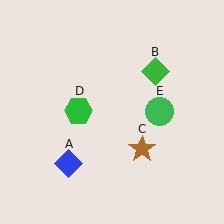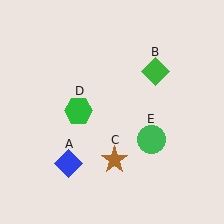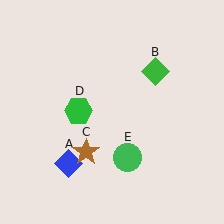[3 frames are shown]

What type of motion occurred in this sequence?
The brown star (object C), green circle (object E) rotated clockwise around the center of the scene.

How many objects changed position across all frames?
2 objects changed position: brown star (object C), green circle (object E).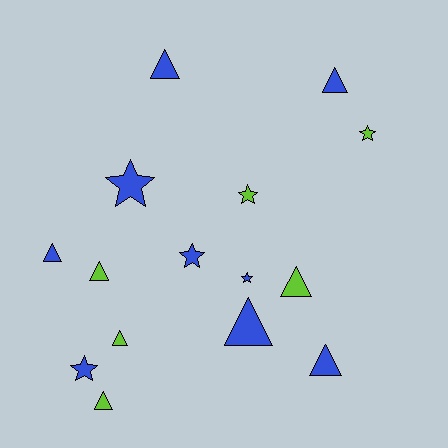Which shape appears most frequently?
Triangle, with 9 objects.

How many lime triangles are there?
There are 4 lime triangles.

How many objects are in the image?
There are 15 objects.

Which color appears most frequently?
Blue, with 9 objects.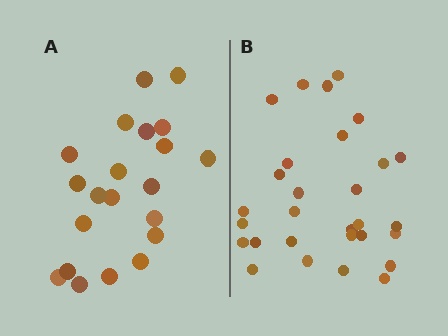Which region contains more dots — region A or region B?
Region B (the right region) has more dots.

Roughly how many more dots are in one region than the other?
Region B has roughly 8 or so more dots than region A.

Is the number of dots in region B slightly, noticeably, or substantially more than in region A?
Region B has noticeably more, but not dramatically so. The ratio is roughly 1.4 to 1.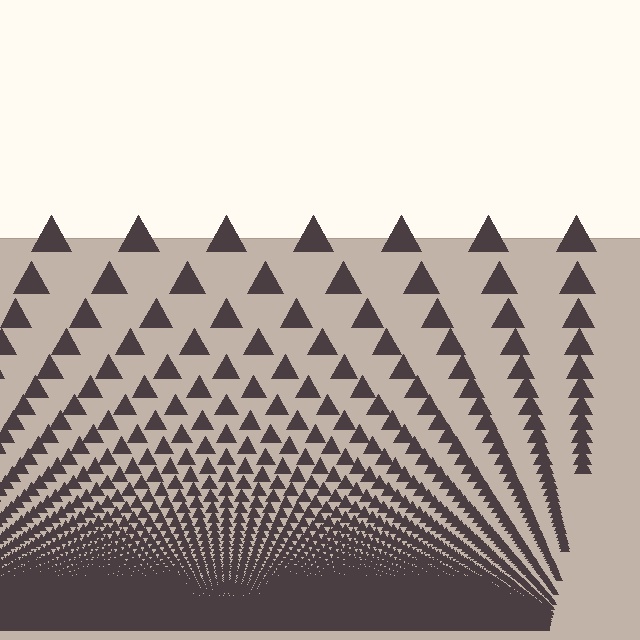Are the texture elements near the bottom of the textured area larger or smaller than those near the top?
Smaller. The gradient is inverted — elements near the bottom are smaller and denser.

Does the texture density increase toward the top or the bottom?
Density increases toward the bottom.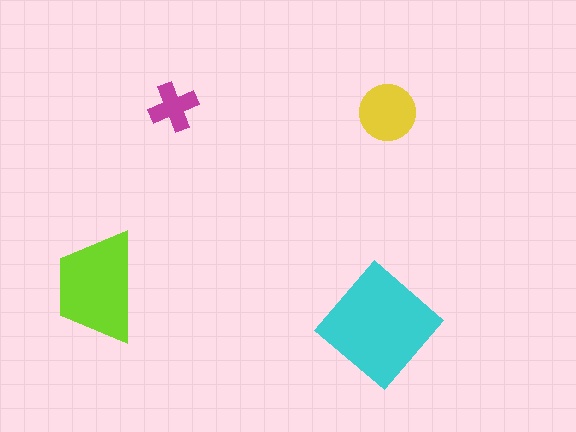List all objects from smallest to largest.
The magenta cross, the yellow circle, the lime trapezoid, the cyan diamond.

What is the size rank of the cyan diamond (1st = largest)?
1st.